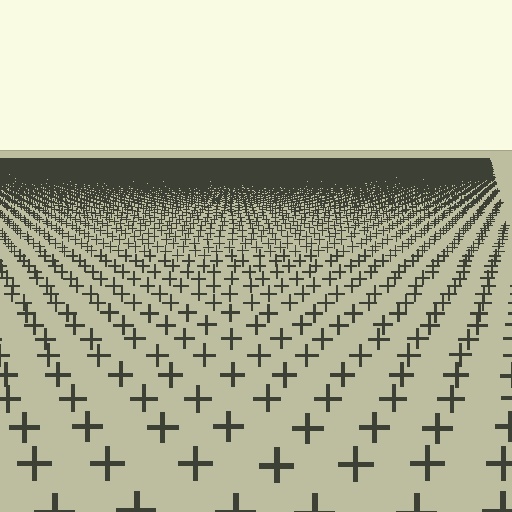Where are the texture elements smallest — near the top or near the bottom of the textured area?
Near the top.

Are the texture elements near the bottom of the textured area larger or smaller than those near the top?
Larger. Near the bottom, elements are closer to the viewer and appear at a bigger on-screen size.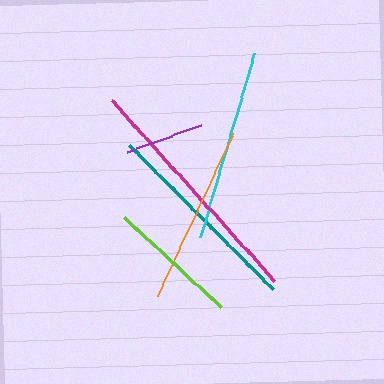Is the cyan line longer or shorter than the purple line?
The cyan line is longer than the purple line.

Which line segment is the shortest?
The purple line is the shortest at approximately 79 pixels.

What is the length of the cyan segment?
The cyan segment is approximately 191 pixels long.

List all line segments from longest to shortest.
From longest to shortest: magenta, teal, cyan, orange, lime, purple.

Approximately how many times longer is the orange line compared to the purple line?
The orange line is approximately 2.3 times the length of the purple line.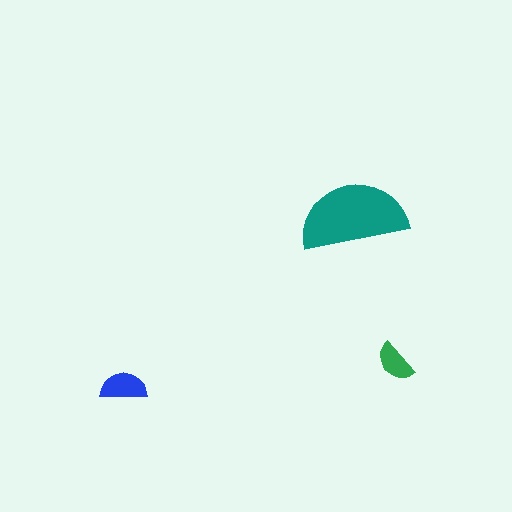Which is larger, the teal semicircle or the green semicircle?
The teal one.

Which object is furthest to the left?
The blue semicircle is leftmost.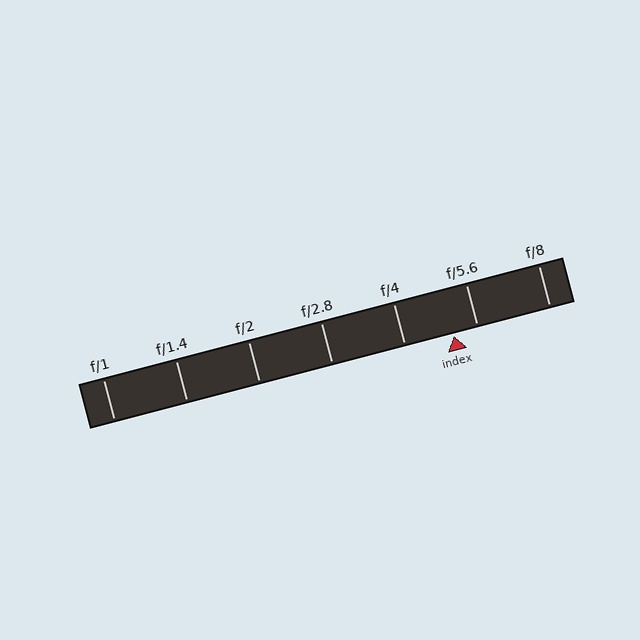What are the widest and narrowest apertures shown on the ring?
The widest aperture shown is f/1 and the narrowest is f/8.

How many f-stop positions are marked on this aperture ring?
There are 7 f-stop positions marked.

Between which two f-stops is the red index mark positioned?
The index mark is between f/4 and f/5.6.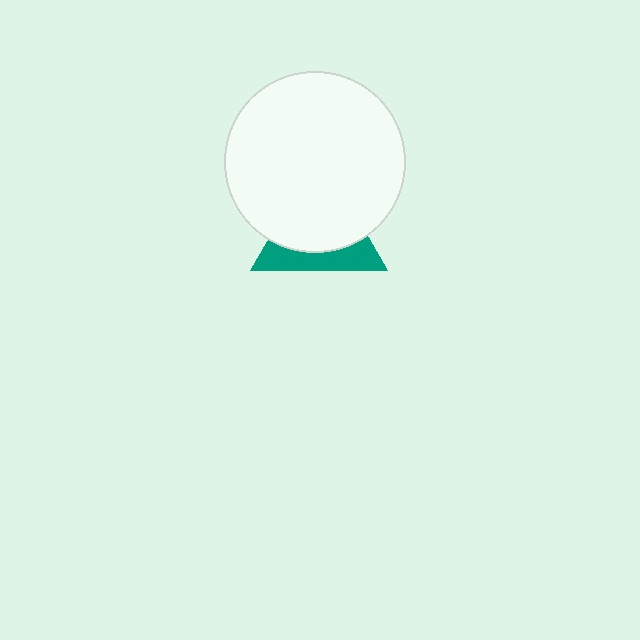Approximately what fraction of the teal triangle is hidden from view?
Roughly 64% of the teal triangle is hidden behind the white circle.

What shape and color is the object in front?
The object in front is a white circle.